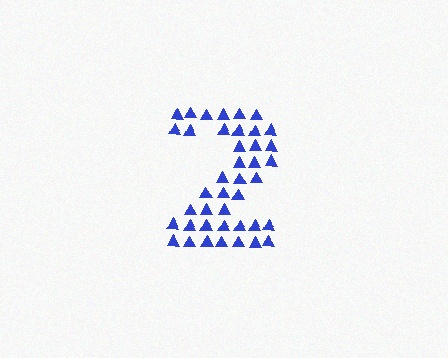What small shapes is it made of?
It is made of small triangles.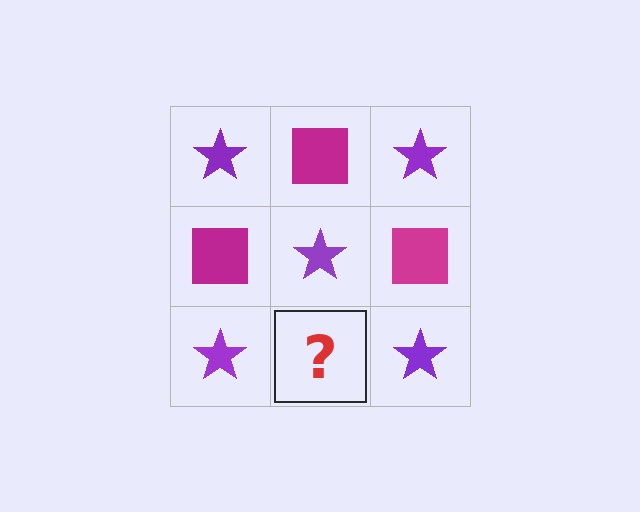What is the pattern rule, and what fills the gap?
The rule is that it alternates purple star and magenta square in a checkerboard pattern. The gap should be filled with a magenta square.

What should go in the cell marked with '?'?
The missing cell should contain a magenta square.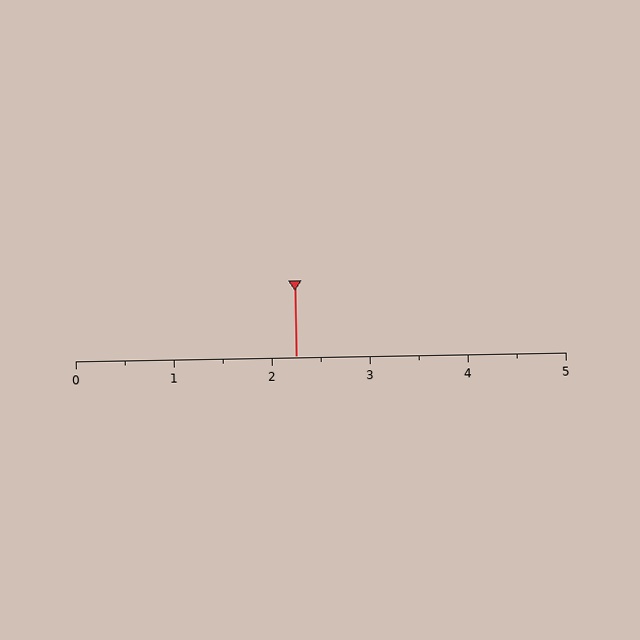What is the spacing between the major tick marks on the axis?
The major ticks are spaced 1 apart.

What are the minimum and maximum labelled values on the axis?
The axis runs from 0 to 5.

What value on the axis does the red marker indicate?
The marker indicates approximately 2.2.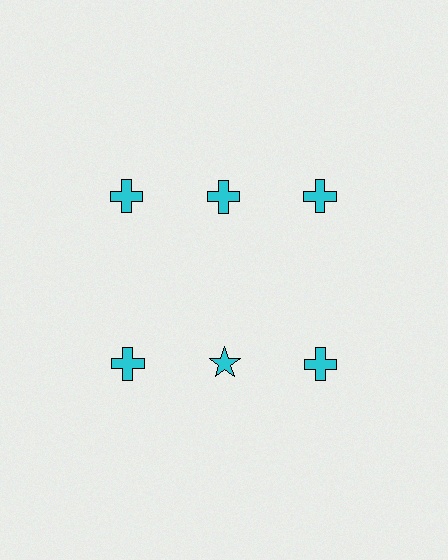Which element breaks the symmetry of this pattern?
The cyan star in the second row, second from left column breaks the symmetry. All other shapes are cyan crosses.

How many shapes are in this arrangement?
There are 6 shapes arranged in a grid pattern.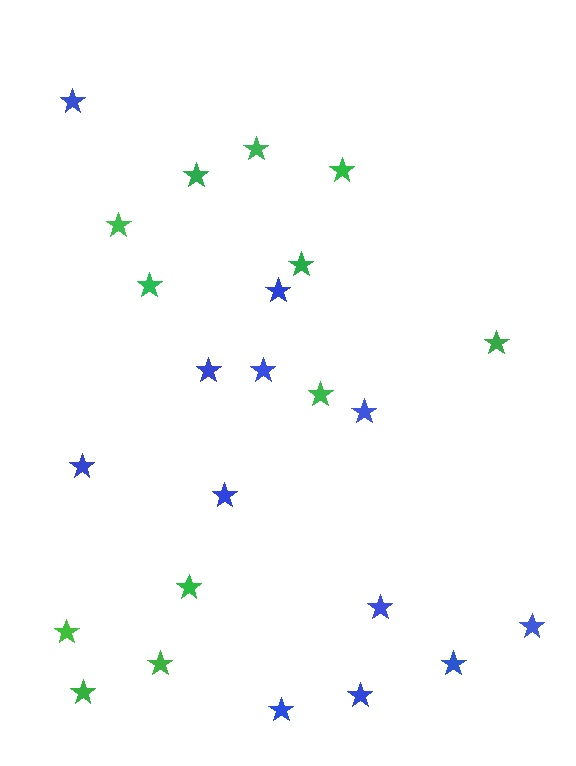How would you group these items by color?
There are 2 groups: one group of green stars (12) and one group of blue stars (12).